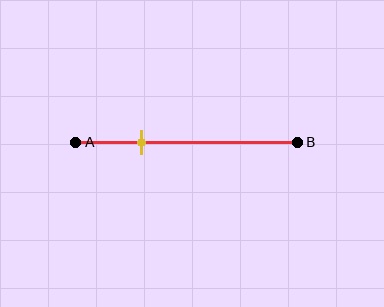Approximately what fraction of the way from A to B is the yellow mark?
The yellow mark is approximately 30% of the way from A to B.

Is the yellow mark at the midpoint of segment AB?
No, the mark is at about 30% from A, not at the 50% midpoint.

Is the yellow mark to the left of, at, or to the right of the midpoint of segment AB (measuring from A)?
The yellow mark is to the left of the midpoint of segment AB.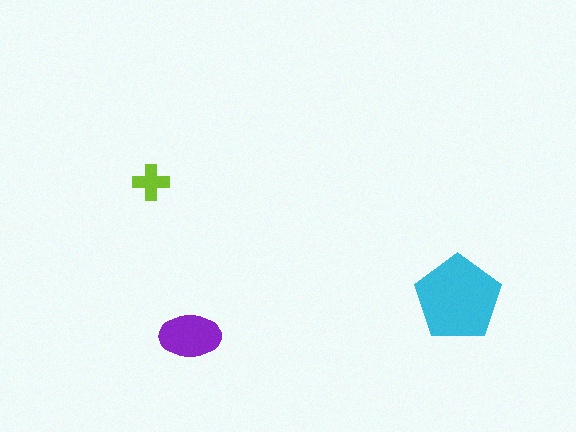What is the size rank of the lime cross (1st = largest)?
3rd.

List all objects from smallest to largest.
The lime cross, the purple ellipse, the cyan pentagon.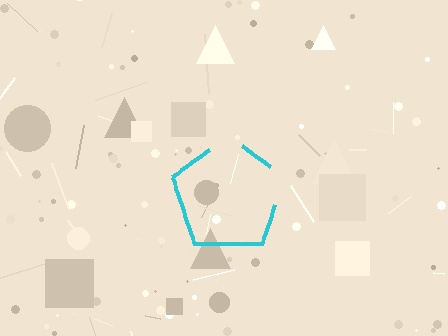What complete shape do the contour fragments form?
The contour fragments form a pentagon.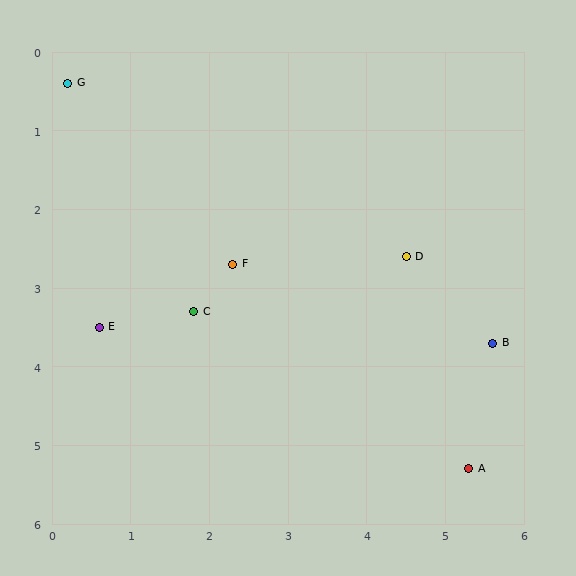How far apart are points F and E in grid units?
Points F and E are about 1.9 grid units apart.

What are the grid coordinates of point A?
Point A is at approximately (5.3, 5.3).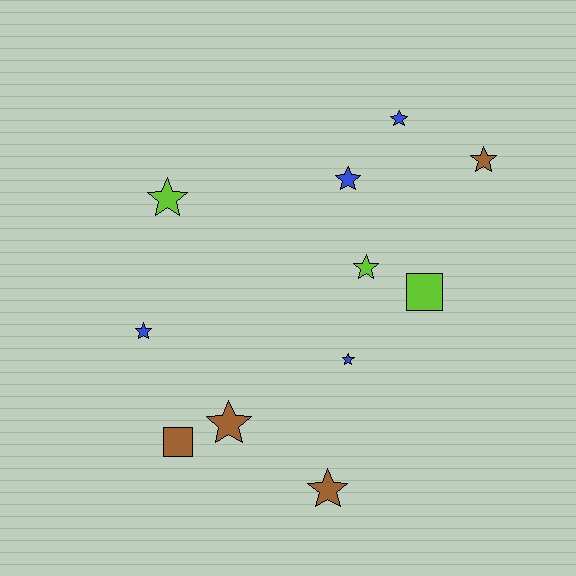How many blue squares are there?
There are no blue squares.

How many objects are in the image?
There are 11 objects.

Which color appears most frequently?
Brown, with 4 objects.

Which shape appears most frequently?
Star, with 9 objects.